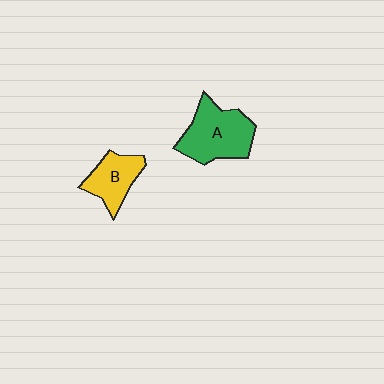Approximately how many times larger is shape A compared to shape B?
Approximately 1.6 times.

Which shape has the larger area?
Shape A (green).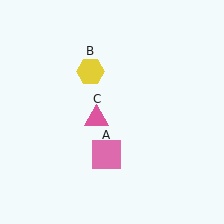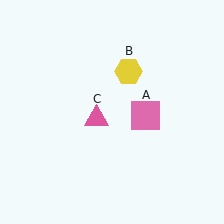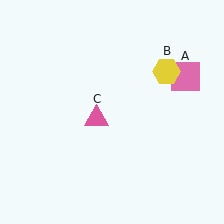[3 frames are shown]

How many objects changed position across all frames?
2 objects changed position: pink square (object A), yellow hexagon (object B).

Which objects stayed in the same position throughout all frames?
Pink triangle (object C) remained stationary.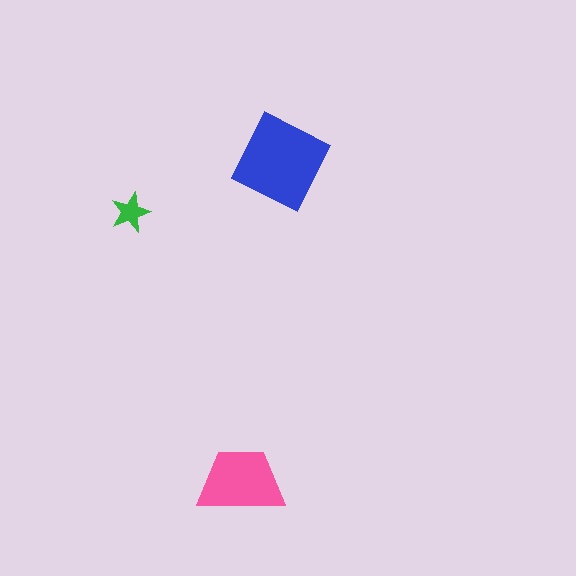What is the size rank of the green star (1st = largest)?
3rd.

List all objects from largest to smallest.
The blue square, the pink trapezoid, the green star.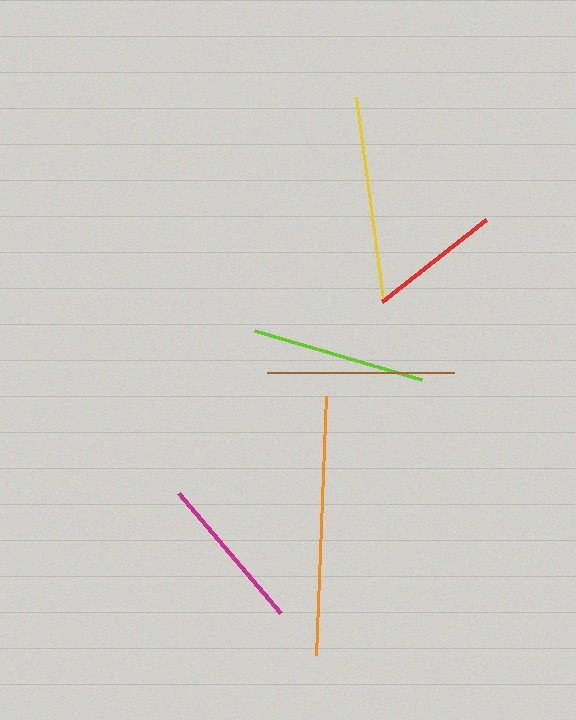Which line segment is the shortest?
The red line is the shortest at approximately 133 pixels.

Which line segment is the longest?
The orange line is the longest at approximately 259 pixels.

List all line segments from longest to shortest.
From longest to shortest: orange, yellow, brown, lime, magenta, red.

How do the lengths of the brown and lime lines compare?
The brown and lime lines are approximately the same length.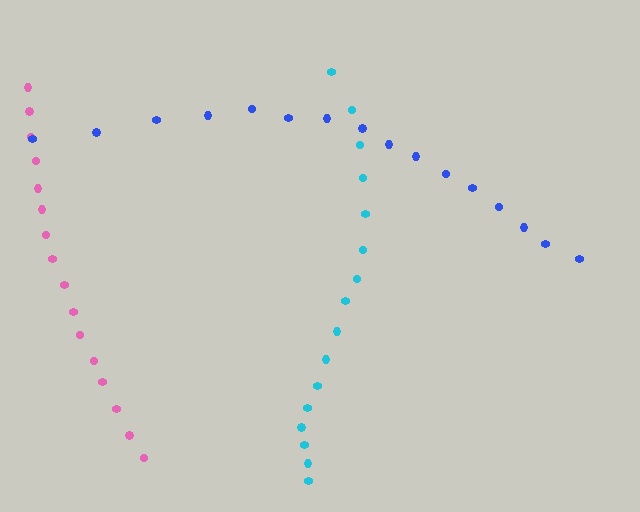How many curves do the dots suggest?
There are 3 distinct paths.